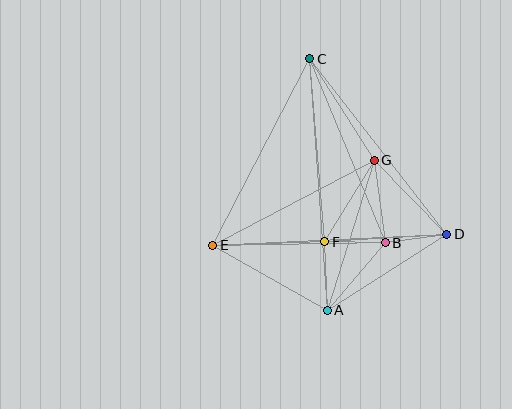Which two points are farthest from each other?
Points A and C are farthest from each other.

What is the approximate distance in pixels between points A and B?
The distance between A and B is approximately 89 pixels.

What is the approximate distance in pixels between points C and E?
The distance between C and E is approximately 210 pixels.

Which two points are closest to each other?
Points B and F are closest to each other.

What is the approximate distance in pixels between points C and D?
The distance between C and D is approximately 223 pixels.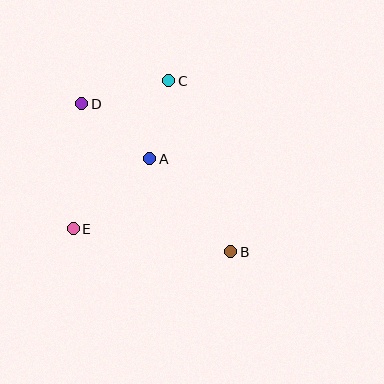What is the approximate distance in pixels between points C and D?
The distance between C and D is approximately 90 pixels.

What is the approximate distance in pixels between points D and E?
The distance between D and E is approximately 125 pixels.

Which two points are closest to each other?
Points A and C are closest to each other.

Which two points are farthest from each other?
Points B and D are farthest from each other.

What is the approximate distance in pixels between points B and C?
The distance between B and C is approximately 182 pixels.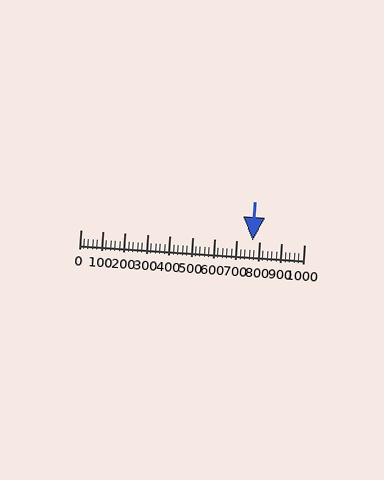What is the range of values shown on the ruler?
The ruler shows values from 0 to 1000.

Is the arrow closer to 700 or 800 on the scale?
The arrow is closer to 800.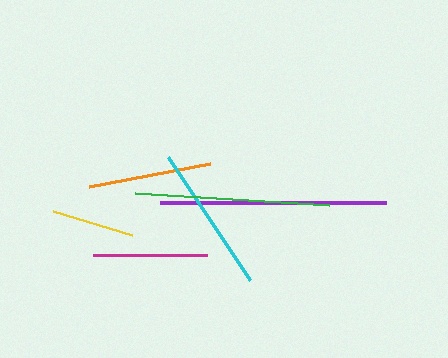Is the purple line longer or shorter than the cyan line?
The purple line is longer than the cyan line.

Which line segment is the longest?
The purple line is the longest at approximately 226 pixels.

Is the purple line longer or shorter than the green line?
The purple line is longer than the green line.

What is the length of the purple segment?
The purple segment is approximately 226 pixels long.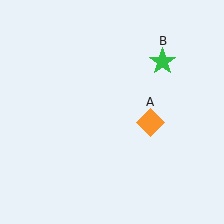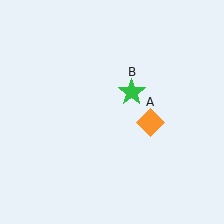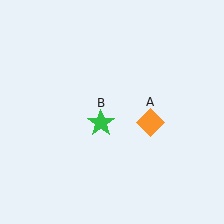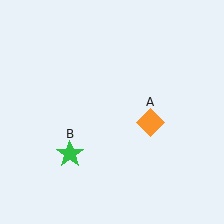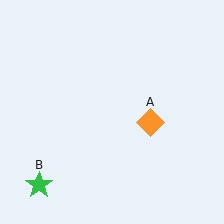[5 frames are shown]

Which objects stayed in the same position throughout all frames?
Orange diamond (object A) remained stationary.